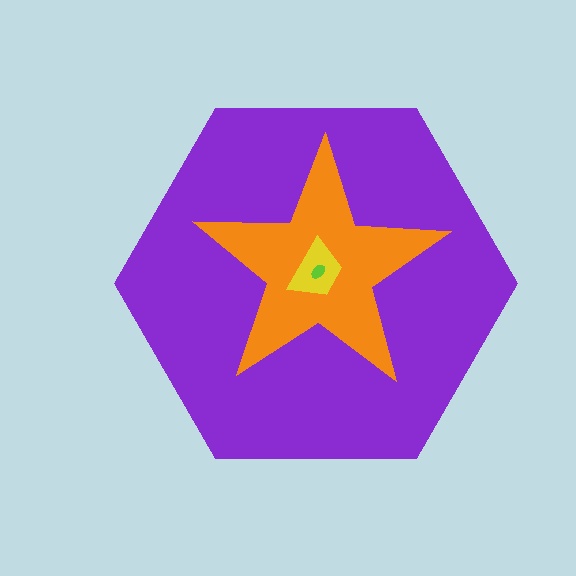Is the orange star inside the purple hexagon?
Yes.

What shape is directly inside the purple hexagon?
The orange star.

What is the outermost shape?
The purple hexagon.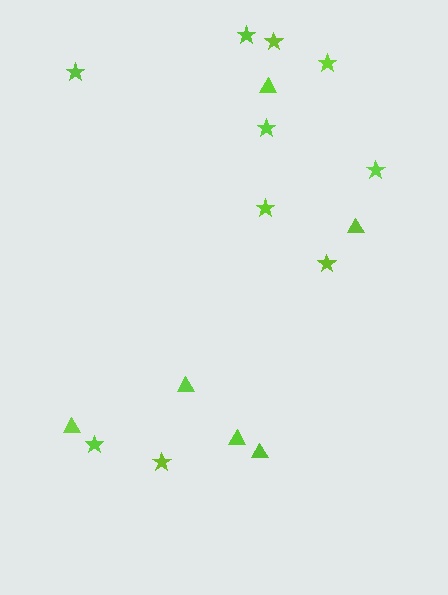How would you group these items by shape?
There are 2 groups: one group of stars (10) and one group of triangles (6).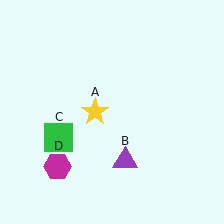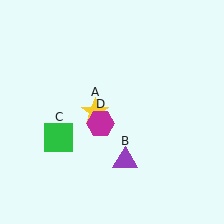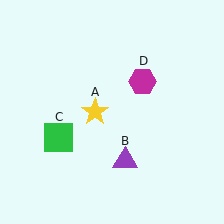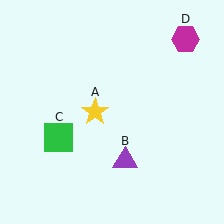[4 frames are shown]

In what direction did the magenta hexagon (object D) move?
The magenta hexagon (object D) moved up and to the right.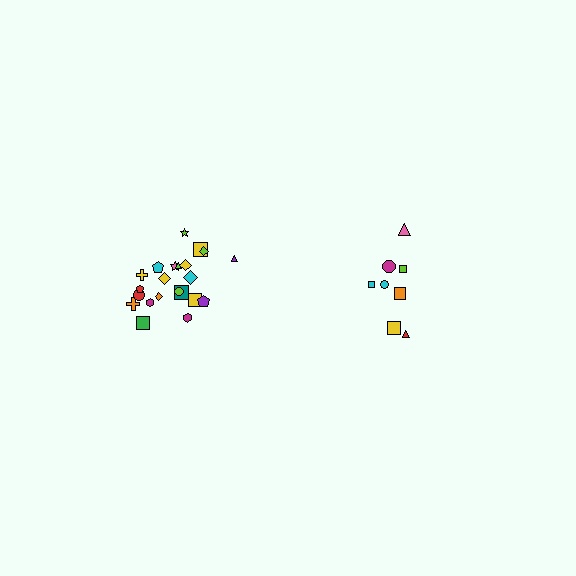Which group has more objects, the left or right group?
The left group.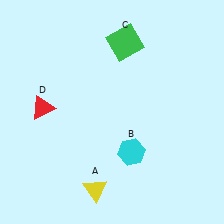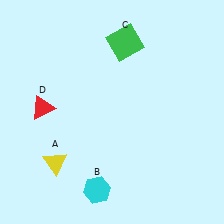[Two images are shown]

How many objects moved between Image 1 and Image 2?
2 objects moved between the two images.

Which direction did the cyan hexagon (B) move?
The cyan hexagon (B) moved down.